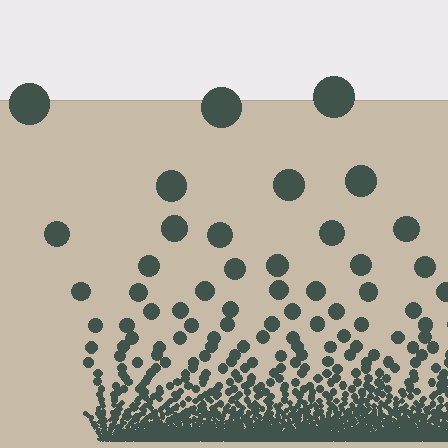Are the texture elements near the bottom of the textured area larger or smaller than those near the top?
Smaller. The gradient is inverted — elements near the bottom are smaller and denser.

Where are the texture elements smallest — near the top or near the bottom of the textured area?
Near the bottom.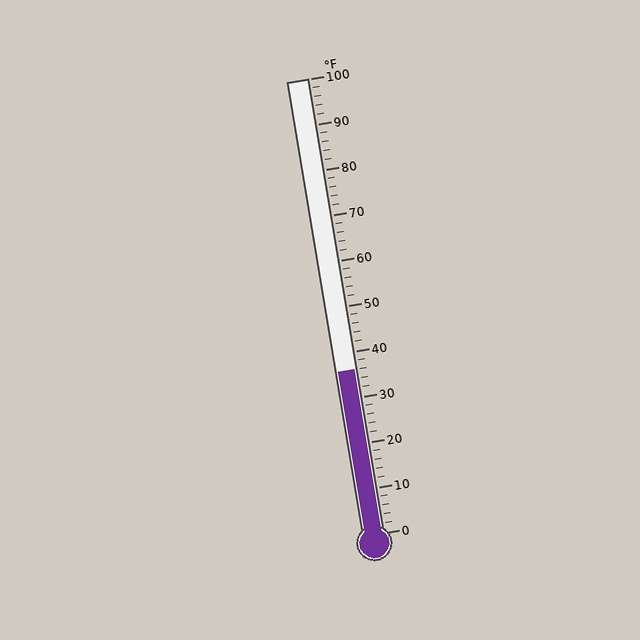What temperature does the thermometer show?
The thermometer shows approximately 36°F.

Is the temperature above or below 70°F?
The temperature is below 70°F.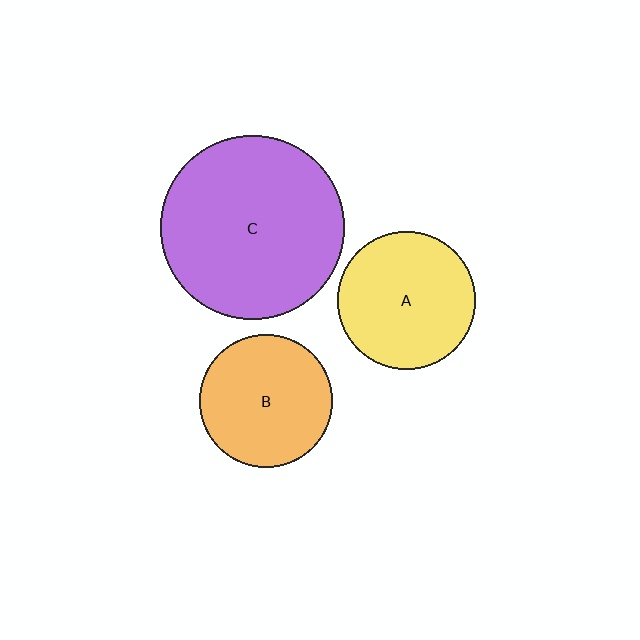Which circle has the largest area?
Circle C (purple).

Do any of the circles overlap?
No, none of the circles overlap.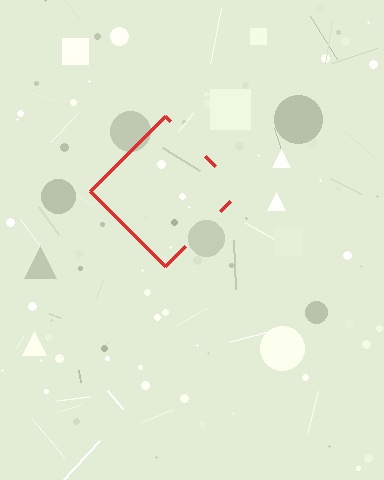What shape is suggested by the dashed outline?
The dashed outline suggests a diamond.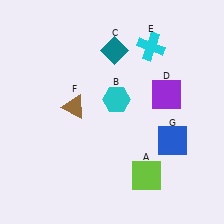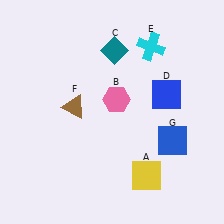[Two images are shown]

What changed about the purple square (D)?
In Image 1, D is purple. In Image 2, it changed to blue.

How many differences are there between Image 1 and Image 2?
There are 3 differences between the two images.